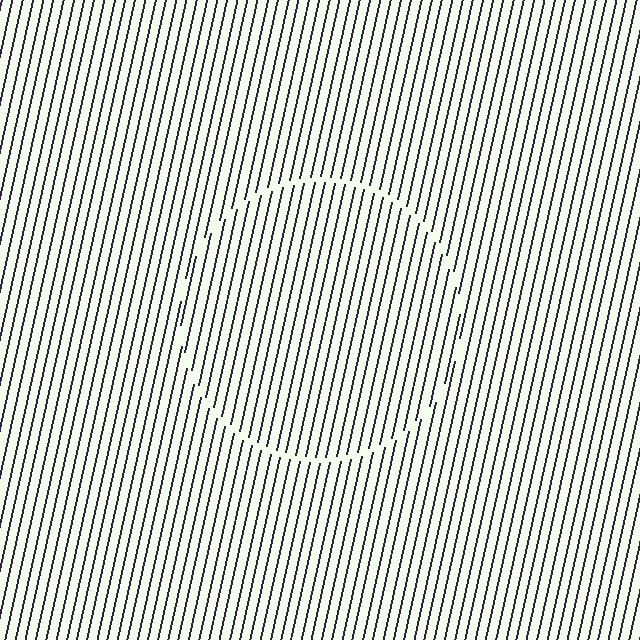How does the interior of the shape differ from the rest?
The interior of the shape contains the same grating, shifted by half a period — the contour is defined by the phase discontinuity where line-ends from the inner and outer gratings abut.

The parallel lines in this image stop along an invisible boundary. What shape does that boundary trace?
An illusory circle. The interior of the shape contains the same grating, shifted by half a period — the contour is defined by the phase discontinuity where line-ends from the inner and outer gratings abut.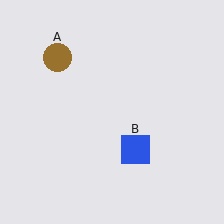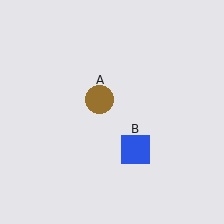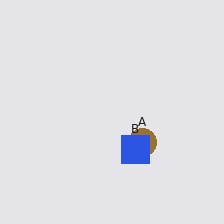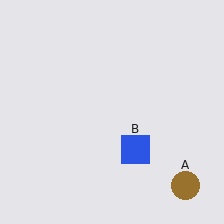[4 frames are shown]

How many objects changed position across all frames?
1 object changed position: brown circle (object A).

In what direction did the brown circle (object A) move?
The brown circle (object A) moved down and to the right.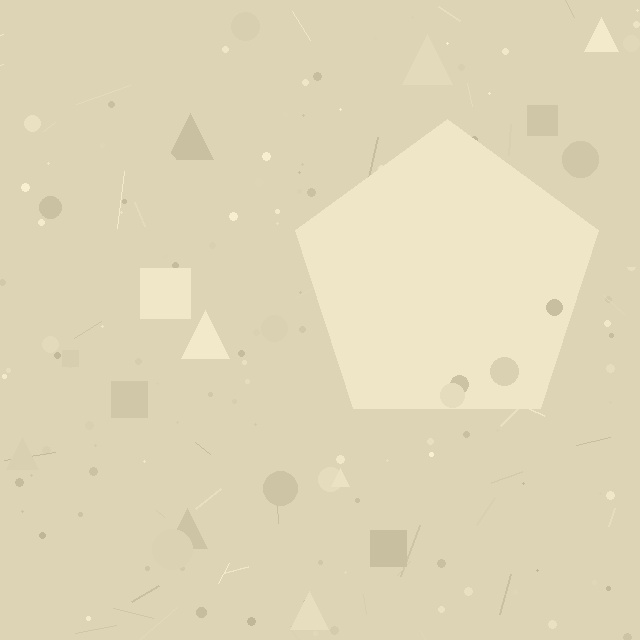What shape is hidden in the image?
A pentagon is hidden in the image.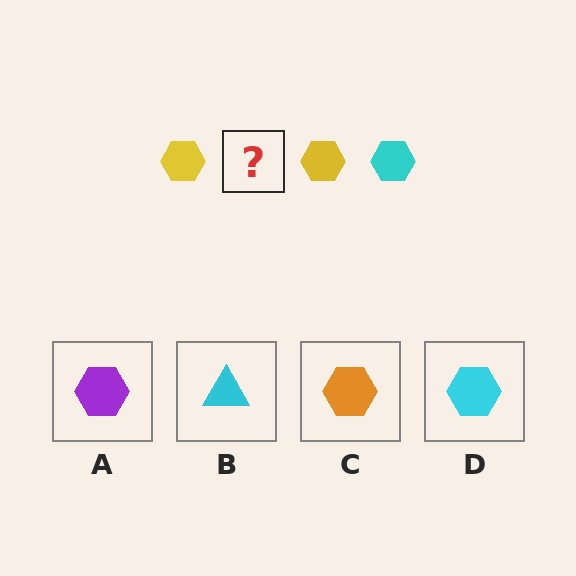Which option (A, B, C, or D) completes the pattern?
D.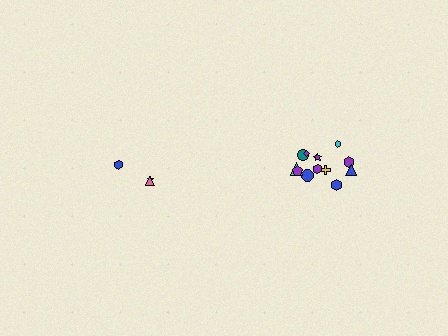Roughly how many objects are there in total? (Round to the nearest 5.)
Roughly 15 objects in total.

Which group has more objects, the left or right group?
The right group.